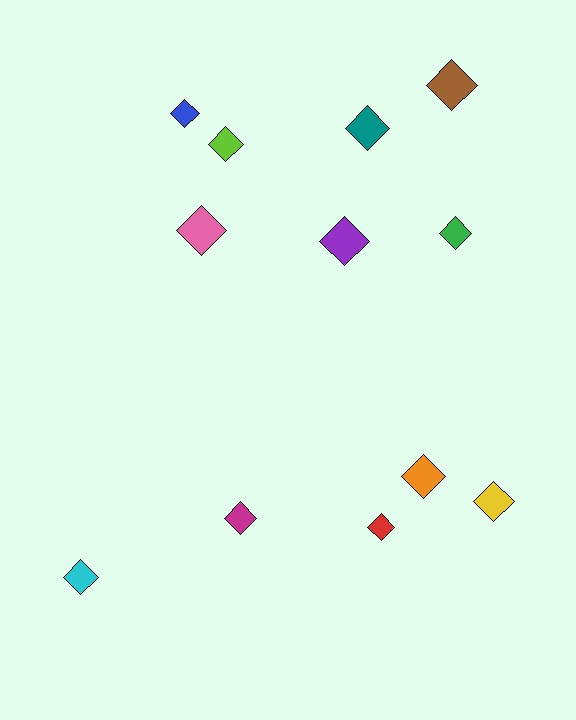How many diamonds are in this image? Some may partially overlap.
There are 12 diamonds.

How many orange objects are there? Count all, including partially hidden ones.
There is 1 orange object.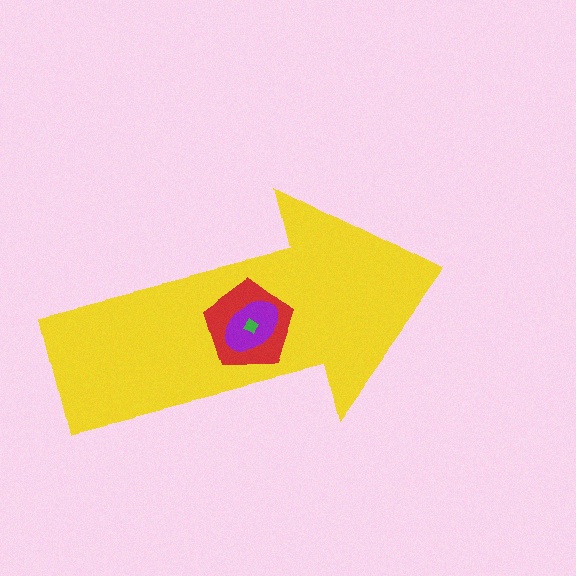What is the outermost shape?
The yellow arrow.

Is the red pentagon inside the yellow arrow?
Yes.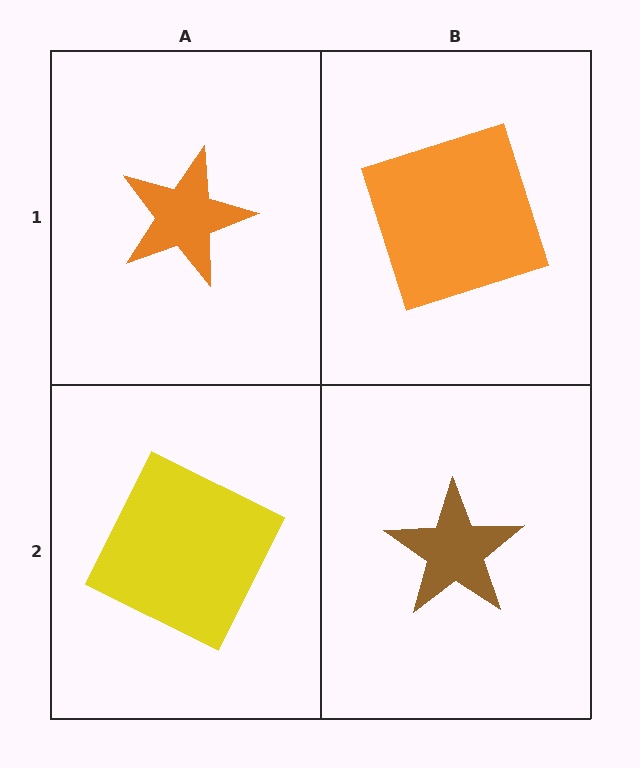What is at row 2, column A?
A yellow square.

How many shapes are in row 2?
2 shapes.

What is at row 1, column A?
An orange star.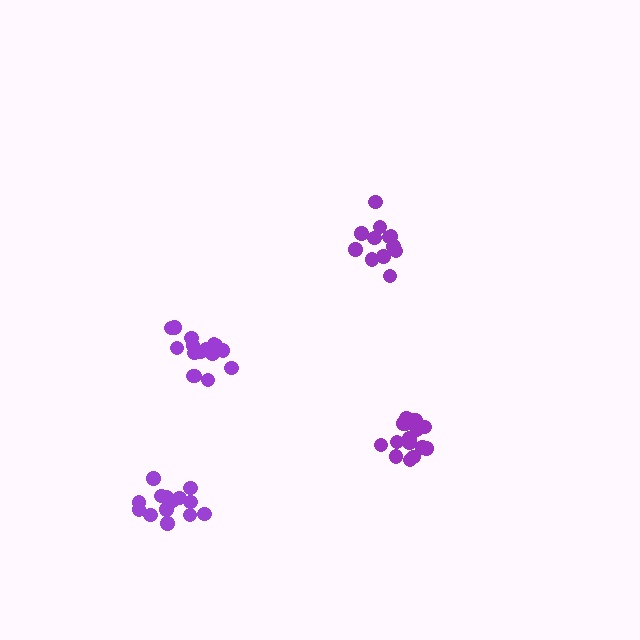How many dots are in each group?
Group 1: 12 dots, Group 2: 16 dots, Group 3: 16 dots, Group 4: 14 dots (58 total).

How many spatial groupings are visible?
There are 4 spatial groupings.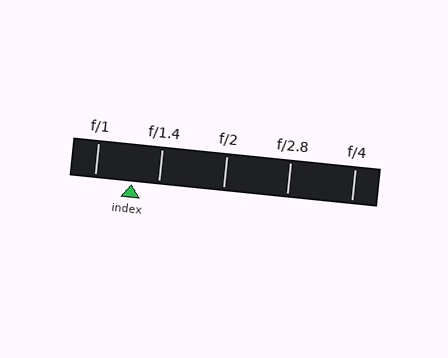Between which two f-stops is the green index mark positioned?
The index mark is between f/1 and f/1.4.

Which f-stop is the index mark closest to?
The index mark is closest to f/1.4.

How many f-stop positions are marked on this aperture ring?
There are 5 f-stop positions marked.